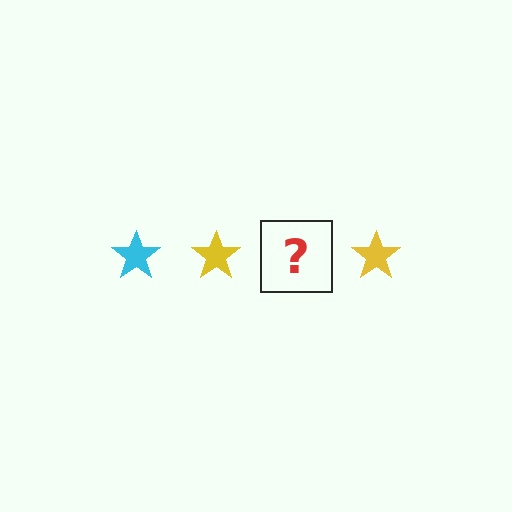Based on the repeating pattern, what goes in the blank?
The blank should be a cyan star.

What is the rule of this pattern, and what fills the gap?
The rule is that the pattern cycles through cyan, yellow stars. The gap should be filled with a cyan star.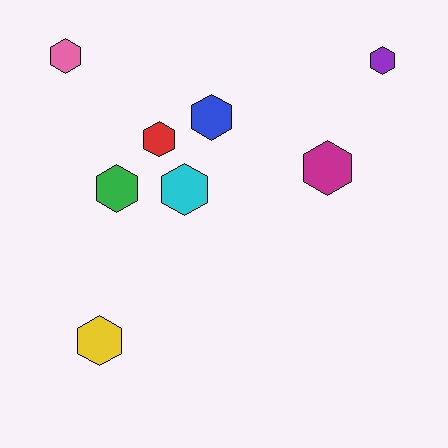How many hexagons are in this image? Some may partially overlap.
There are 8 hexagons.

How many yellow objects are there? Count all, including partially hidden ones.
There is 1 yellow object.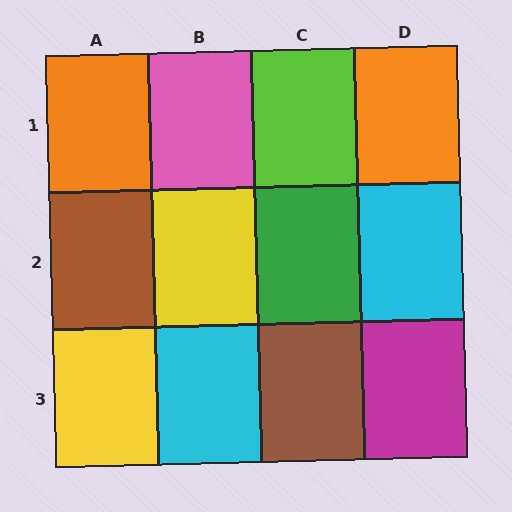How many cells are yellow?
2 cells are yellow.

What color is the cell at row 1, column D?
Orange.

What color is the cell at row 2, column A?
Brown.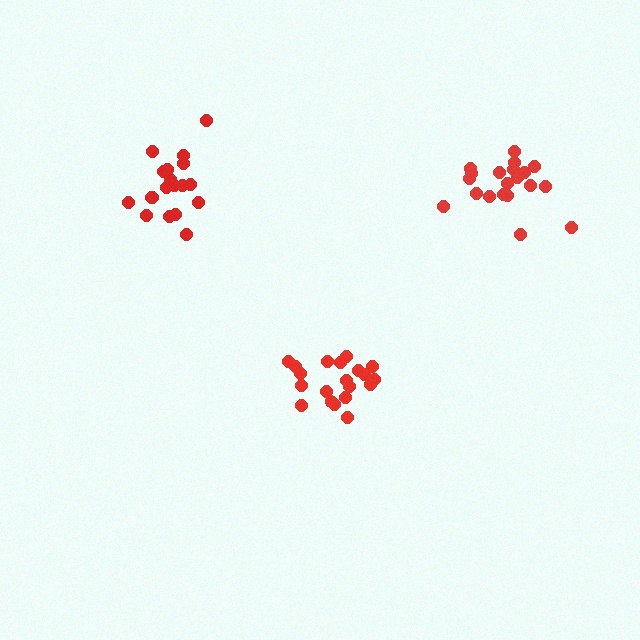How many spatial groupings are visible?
There are 3 spatial groupings.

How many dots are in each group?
Group 1: 20 dots, Group 2: 20 dots, Group 3: 20 dots (60 total).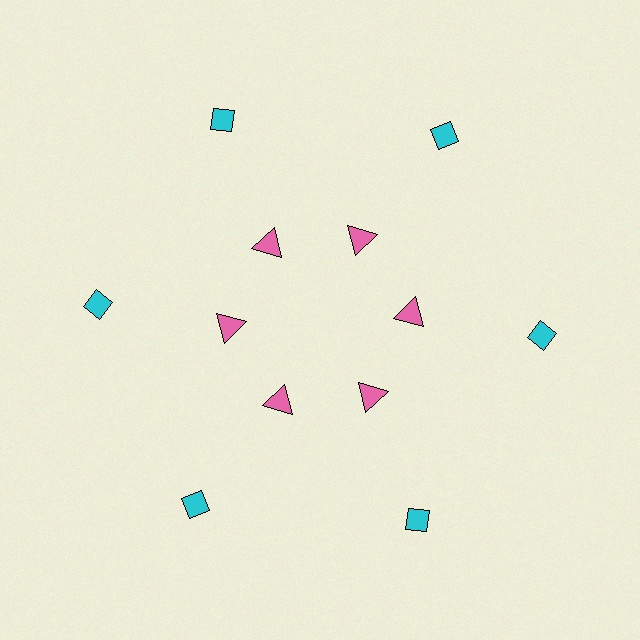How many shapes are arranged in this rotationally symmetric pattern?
There are 12 shapes, arranged in 6 groups of 2.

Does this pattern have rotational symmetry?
Yes, this pattern has 6-fold rotational symmetry. It looks the same after rotating 60 degrees around the center.